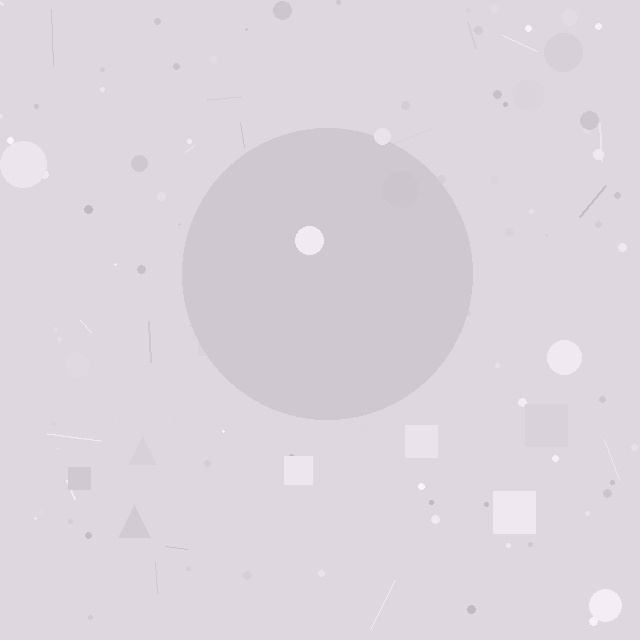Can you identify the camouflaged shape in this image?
The camouflaged shape is a circle.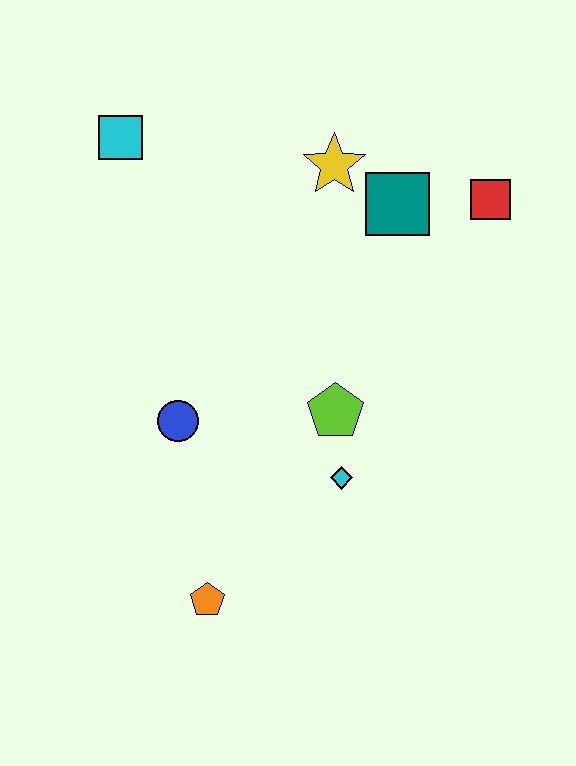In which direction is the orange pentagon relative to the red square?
The orange pentagon is below the red square.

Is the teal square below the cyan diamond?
No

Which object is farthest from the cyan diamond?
The cyan square is farthest from the cyan diamond.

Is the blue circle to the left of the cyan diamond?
Yes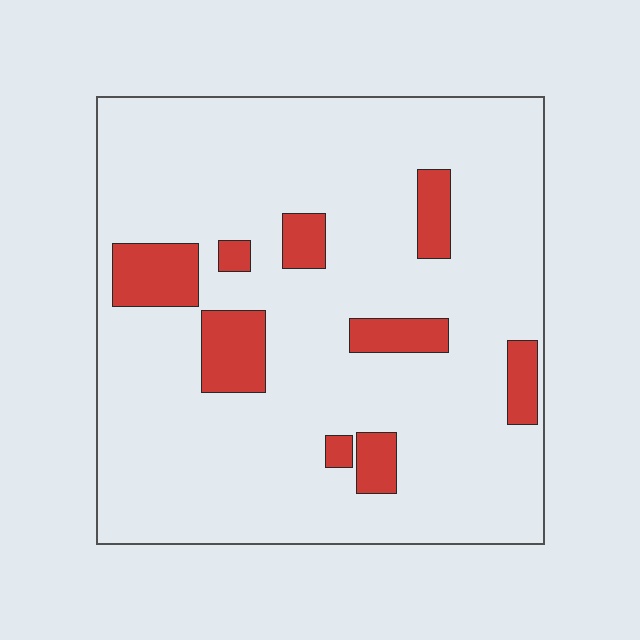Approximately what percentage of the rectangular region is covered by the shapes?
Approximately 15%.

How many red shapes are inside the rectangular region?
9.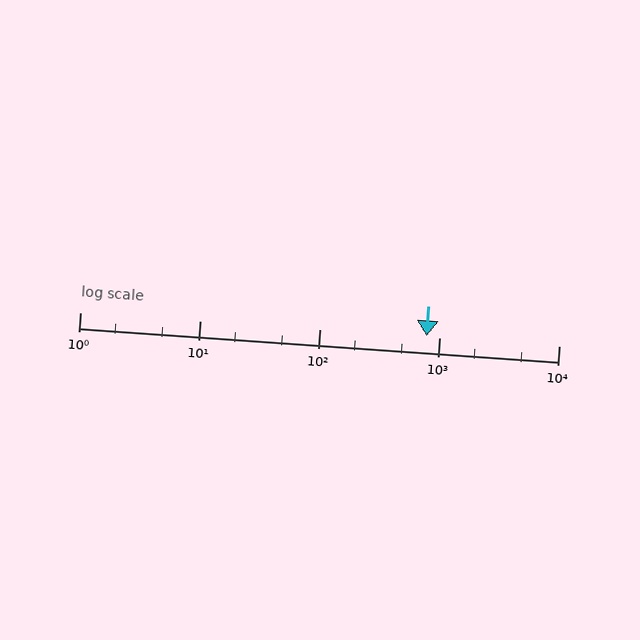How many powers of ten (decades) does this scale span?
The scale spans 4 decades, from 1 to 10000.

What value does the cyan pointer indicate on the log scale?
The pointer indicates approximately 780.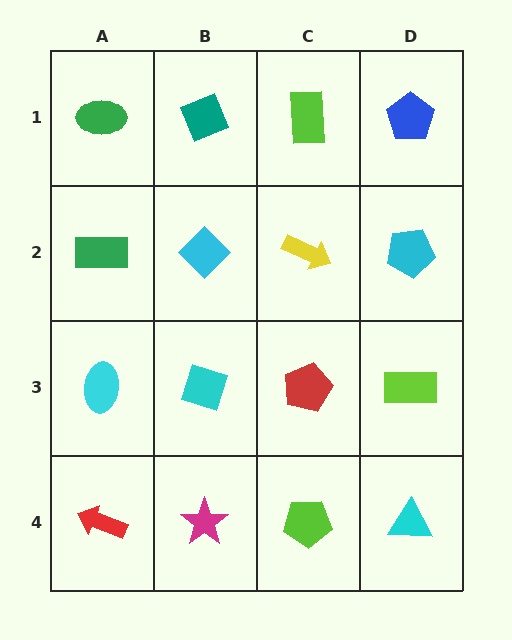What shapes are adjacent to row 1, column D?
A cyan pentagon (row 2, column D), a lime rectangle (row 1, column C).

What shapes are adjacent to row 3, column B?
A cyan diamond (row 2, column B), a magenta star (row 4, column B), a cyan ellipse (row 3, column A), a red pentagon (row 3, column C).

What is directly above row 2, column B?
A teal diamond.